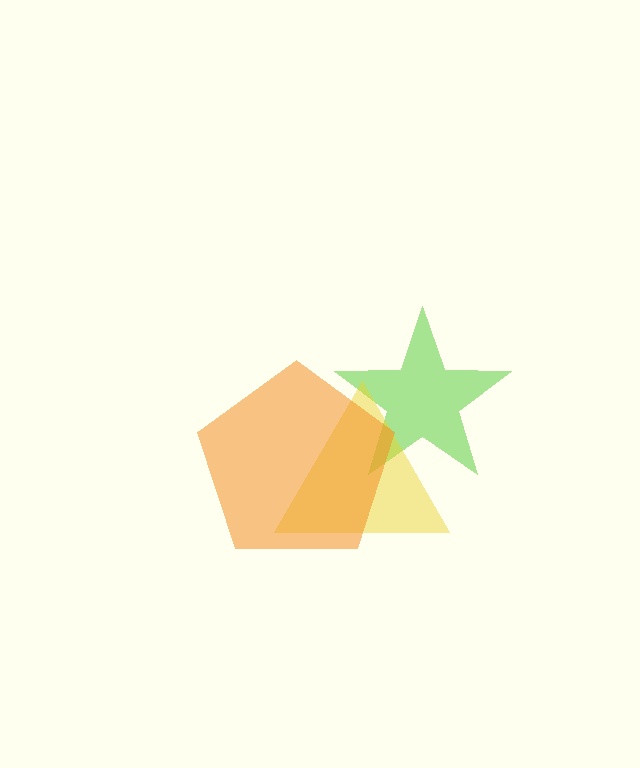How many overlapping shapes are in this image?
There are 3 overlapping shapes in the image.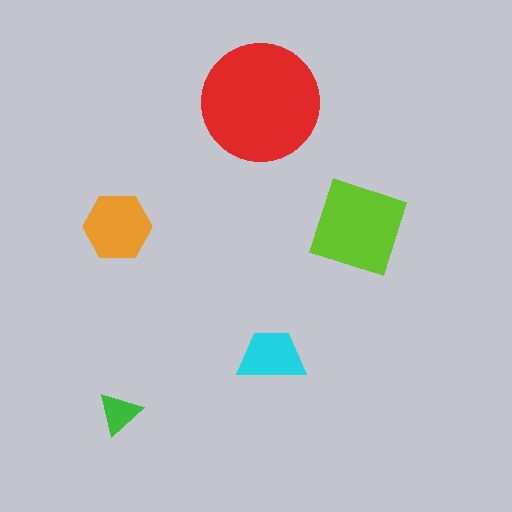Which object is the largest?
The red circle.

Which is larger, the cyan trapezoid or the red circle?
The red circle.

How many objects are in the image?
There are 5 objects in the image.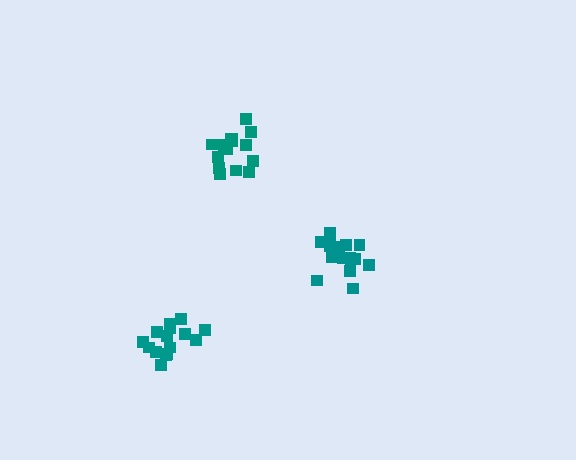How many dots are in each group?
Group 1: 16 dots, Group 2: 15 dots, Group 3: 15 dots (46 total).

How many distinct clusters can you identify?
There are 3 distinct clusters.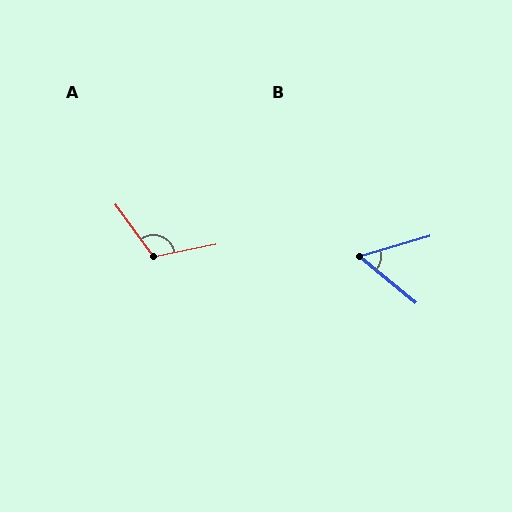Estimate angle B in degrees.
Approximately 55 degrees.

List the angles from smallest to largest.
B (55°), A (114°).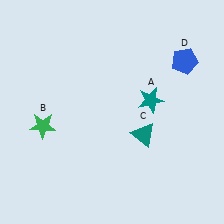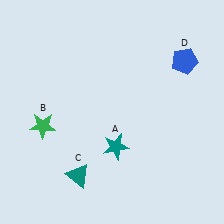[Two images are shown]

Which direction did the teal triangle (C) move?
The teal triangle (C) moved left.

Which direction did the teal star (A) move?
The teal star (A) moved down.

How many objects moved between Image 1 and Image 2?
2 objects moved between the two images.